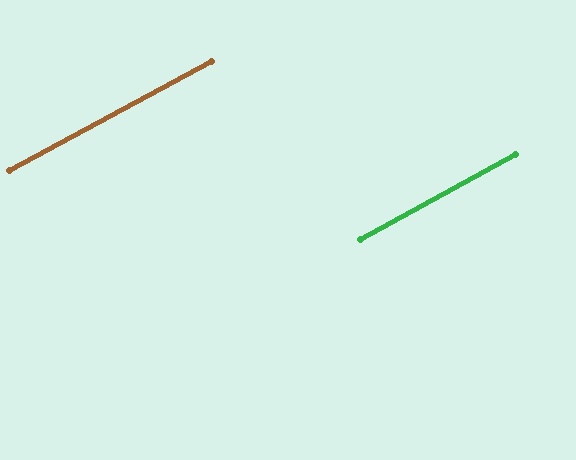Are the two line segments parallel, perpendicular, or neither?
Parallel — their directions differ by only 0.6°.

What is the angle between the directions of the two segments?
Approximately 1 degree.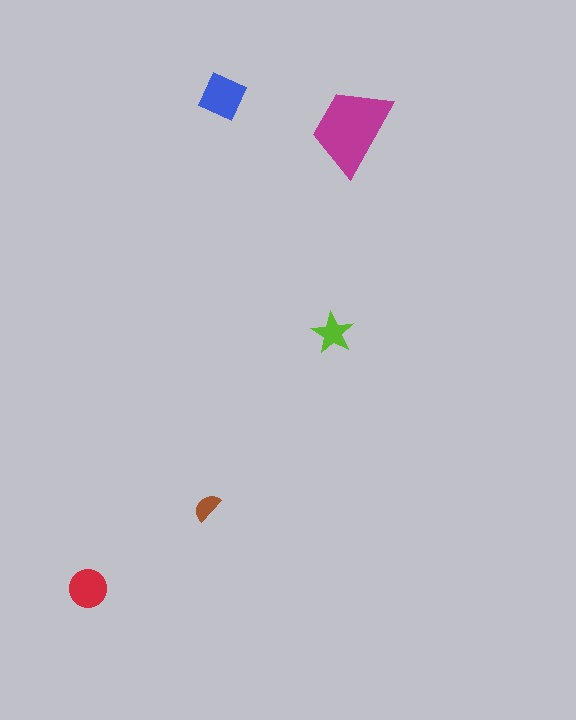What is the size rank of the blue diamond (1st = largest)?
2nd.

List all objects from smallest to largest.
The brown semicircle, the lime star, the red circle, the blue diamond, the magenta trapezoid.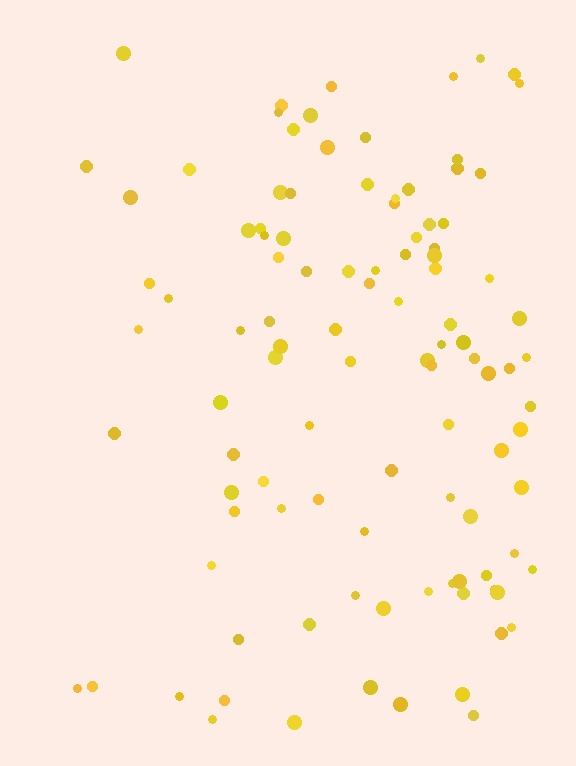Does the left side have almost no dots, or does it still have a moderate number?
Still a moderate number, just noticeably fewer than the right.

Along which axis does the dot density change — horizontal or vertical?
Horizontal.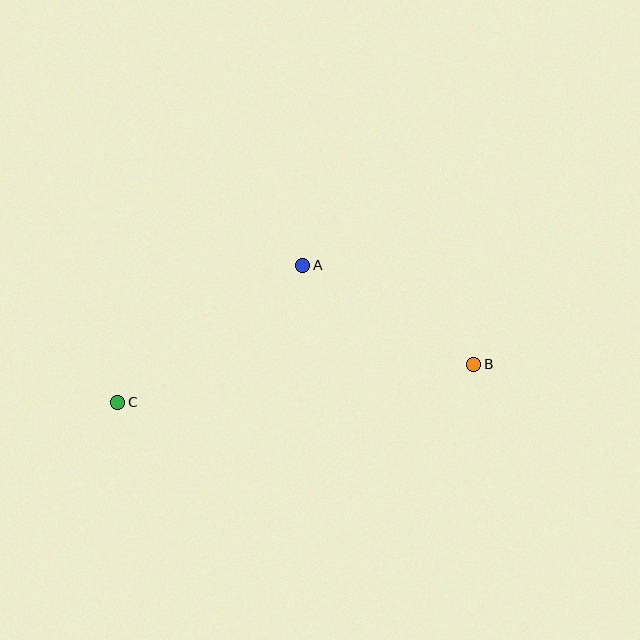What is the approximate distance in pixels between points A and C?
The distance between A and C is approximately 230 pixels.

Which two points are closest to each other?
Points A and B are closest to each other.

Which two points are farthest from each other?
Points B and C are farthest from each other.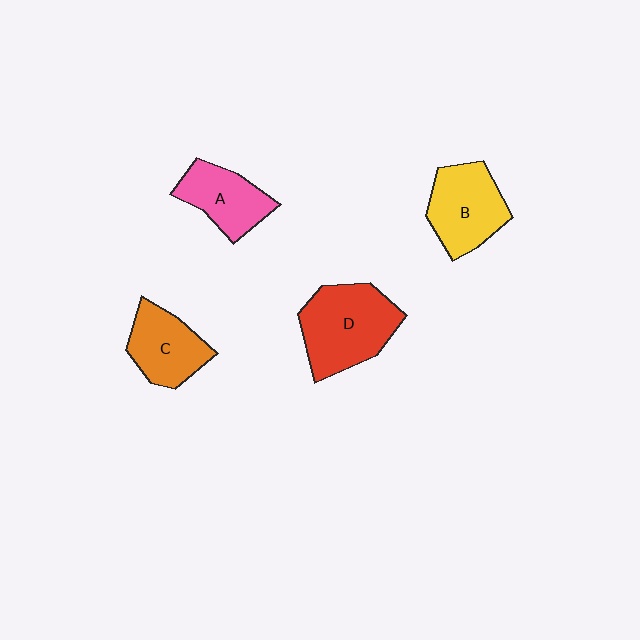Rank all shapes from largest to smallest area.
From largest to smallest: D (red), B (yellow), C (orange), A (pink).